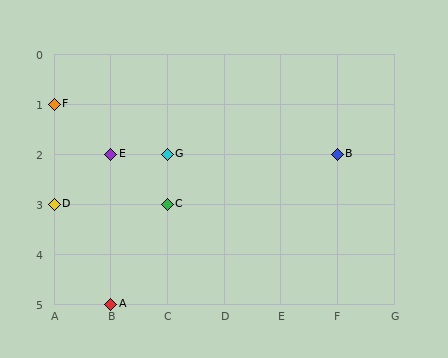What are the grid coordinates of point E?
Point E is at grid coordinates (B, 2).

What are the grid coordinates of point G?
Point G is at grid coordinates (C, 2).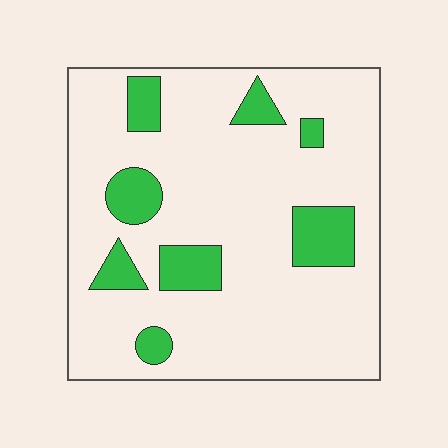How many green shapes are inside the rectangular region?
8.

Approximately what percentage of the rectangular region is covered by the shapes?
Approximately 15%.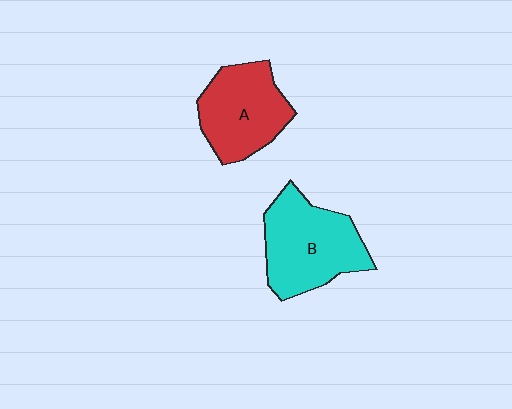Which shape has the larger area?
Shape B (cyan).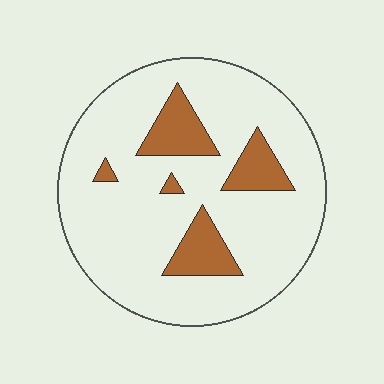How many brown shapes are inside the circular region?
5.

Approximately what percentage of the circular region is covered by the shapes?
Approximately 15%.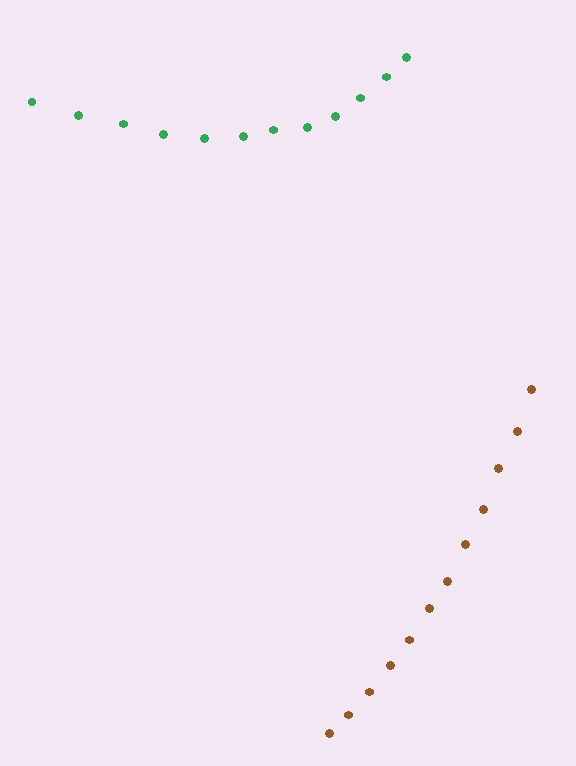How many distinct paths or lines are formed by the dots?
There are 2 distinct paths.